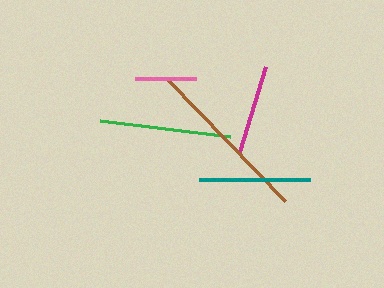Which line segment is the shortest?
The pink line is the shortest at approximately 61 pixels.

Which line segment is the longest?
The brown line is the longest at approximately 168 pixels.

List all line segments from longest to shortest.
From longest to shortest: brown, green, teal, magenta, pink.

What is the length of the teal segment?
The teal segment is approximately 111 pixels long.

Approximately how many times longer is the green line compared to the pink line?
The green line is approximately 2.2 times the length of the pink line.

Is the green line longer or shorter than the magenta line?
The green line is longer than the magenta line.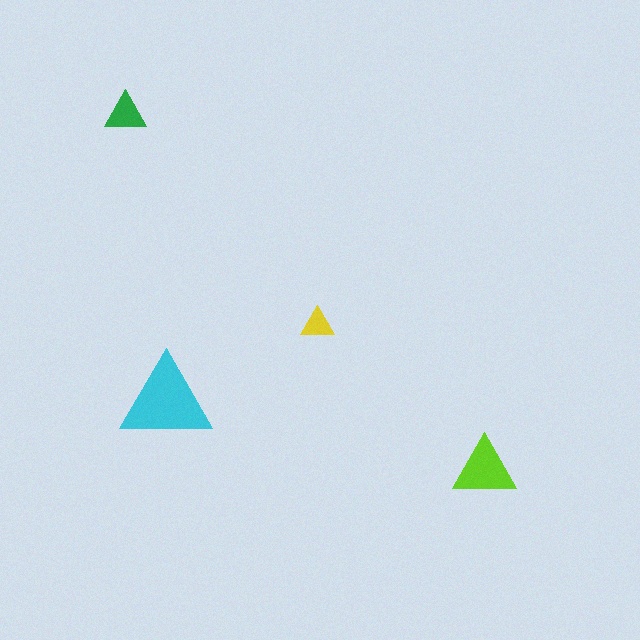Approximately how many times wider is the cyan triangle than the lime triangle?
About 1.5 times wider.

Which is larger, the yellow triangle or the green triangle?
The green one.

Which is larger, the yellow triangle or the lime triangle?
The lime one.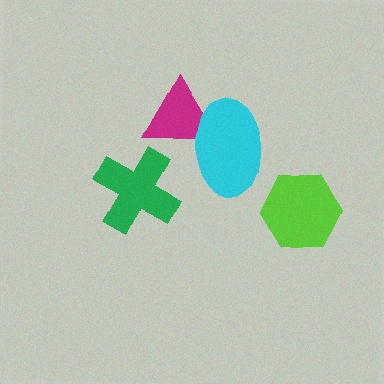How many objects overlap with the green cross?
0 objects overlap with the green cross.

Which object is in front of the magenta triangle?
The cyan ellipse is in front of the magenta triangle.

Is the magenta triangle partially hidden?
Yes, it is partially covered by another shape.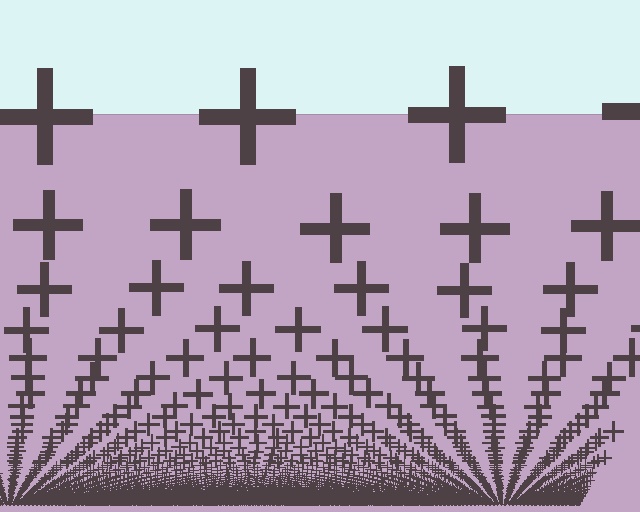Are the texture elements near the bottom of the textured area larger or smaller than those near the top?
Smaller. The gradient is inverted — elements near the bottom are smaller and denser.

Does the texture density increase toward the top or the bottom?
Density increases toward the bottom.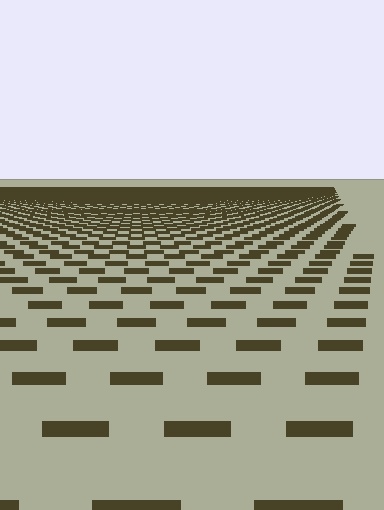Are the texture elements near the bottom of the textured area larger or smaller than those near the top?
Larger. Near the bottom, elements are closer to the viewer and appear at a bigger on-screen size.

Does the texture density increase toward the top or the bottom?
Density increases toward the top.